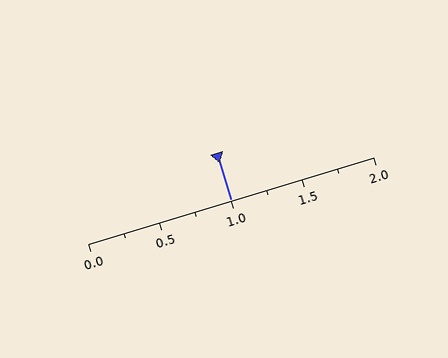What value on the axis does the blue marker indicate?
The marker indicates approximately 1.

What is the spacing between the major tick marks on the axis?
The major ticks are spaced 0.5 apart.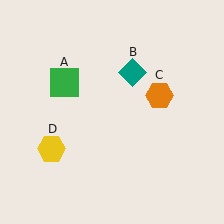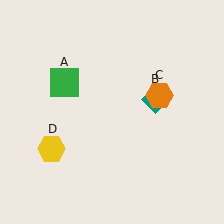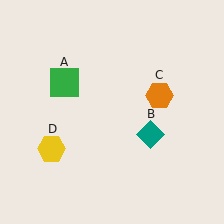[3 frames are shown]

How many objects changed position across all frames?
1 object changed position: teal diamond (object B).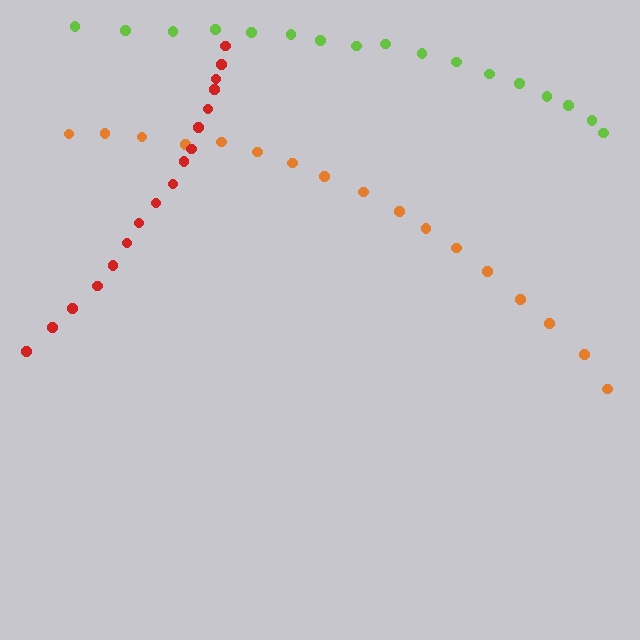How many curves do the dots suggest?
There are 3 distinct paths.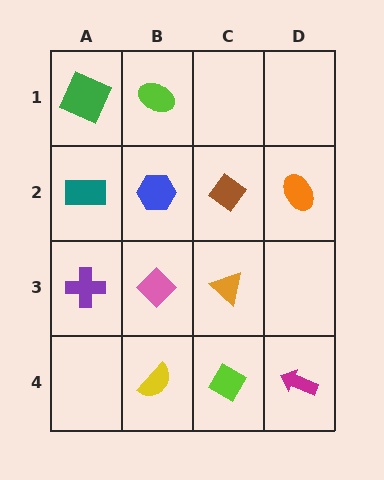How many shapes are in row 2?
4 shapes.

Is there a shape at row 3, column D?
No, that cell is empty.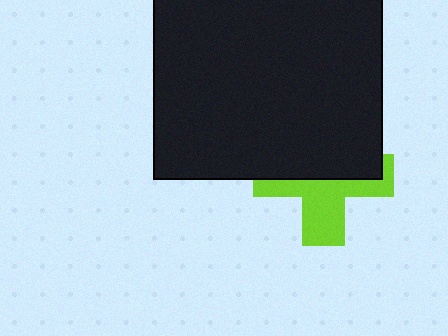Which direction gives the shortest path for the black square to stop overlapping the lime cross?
Moving up gives the shortest separation.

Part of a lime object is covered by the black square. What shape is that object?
It is a cross.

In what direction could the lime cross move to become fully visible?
The lime cross could move down. That would shift it out from behind the black square entirely.